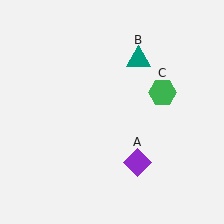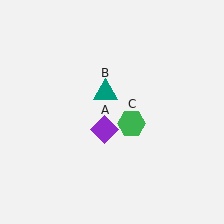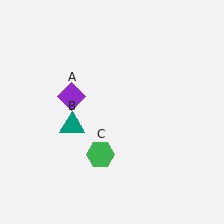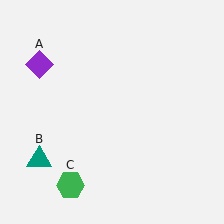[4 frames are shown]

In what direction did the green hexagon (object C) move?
The green hexagon (object C) moved down and to the left.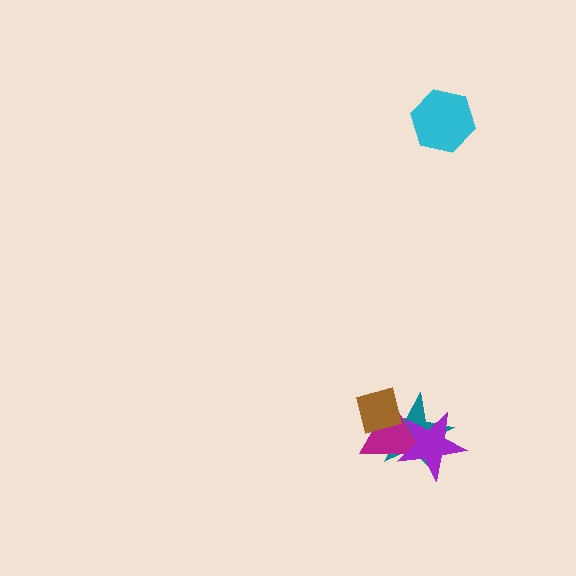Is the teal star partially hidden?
Yes, it is partially covered by another shape.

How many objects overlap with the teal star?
3 objects overlap with the teal star.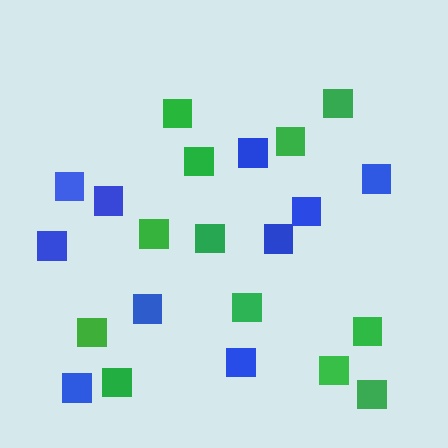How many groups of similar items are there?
There are 2 groups: one group of blue squares (10) and one group of green squares (12).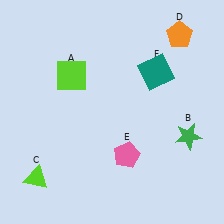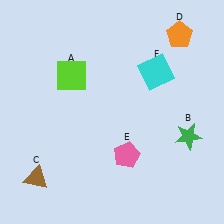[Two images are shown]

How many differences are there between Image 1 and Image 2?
There are 2 differences between the two images.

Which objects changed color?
C changed from lime to brown. F changed from teal to cyan.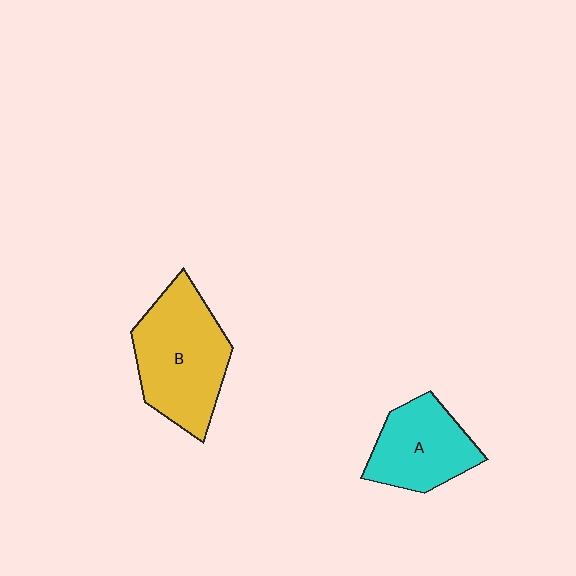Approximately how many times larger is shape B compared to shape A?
Approximately 1.4 times.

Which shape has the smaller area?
Shape A (cyan).